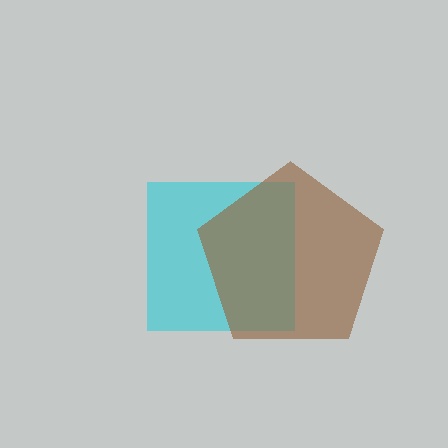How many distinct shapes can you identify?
There are 2 distinct shapes: a cyan square, a brown pentagon.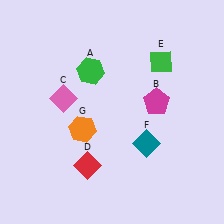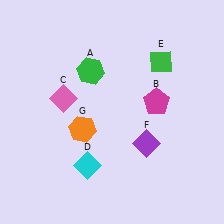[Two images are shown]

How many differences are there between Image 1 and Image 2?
There are 2 differences between the two images.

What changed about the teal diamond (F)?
In Image 1, F is teal. In Image 2, it changed to purple.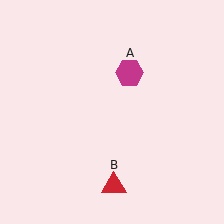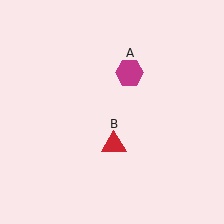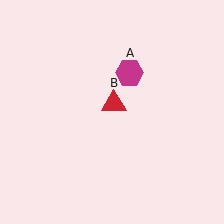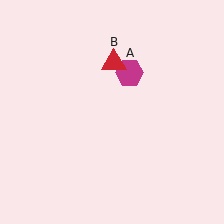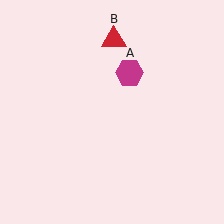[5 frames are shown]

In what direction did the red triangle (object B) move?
The red triangle (object B) moved up.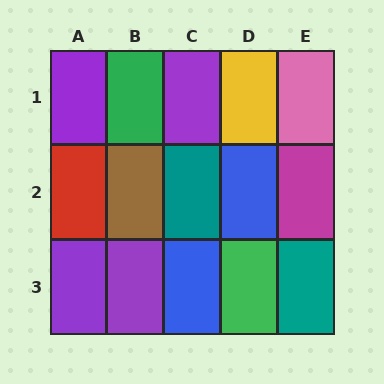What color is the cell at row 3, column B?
Purple.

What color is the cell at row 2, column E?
Magenta.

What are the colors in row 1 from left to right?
Purple, green, purple, yellow, pink.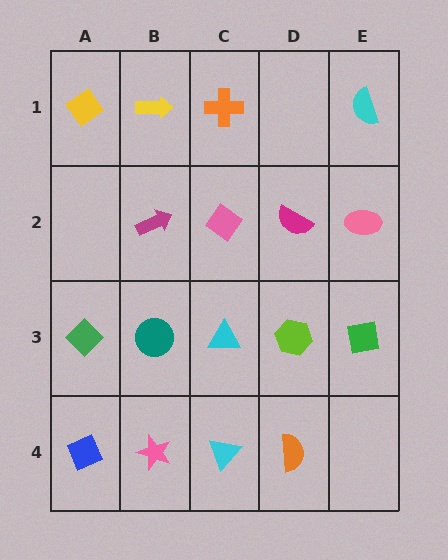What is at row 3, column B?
A teal circle.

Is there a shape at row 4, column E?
No, that cell is empty.